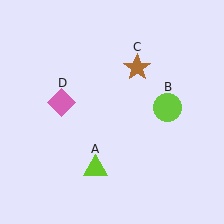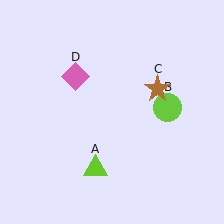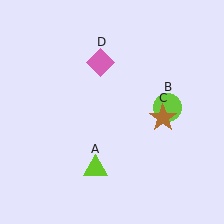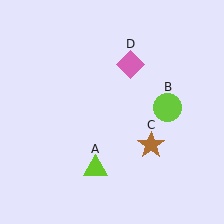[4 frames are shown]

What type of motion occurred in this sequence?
The brown star (object C), pink diamond (object D) rotated clockwise around the center of the scene.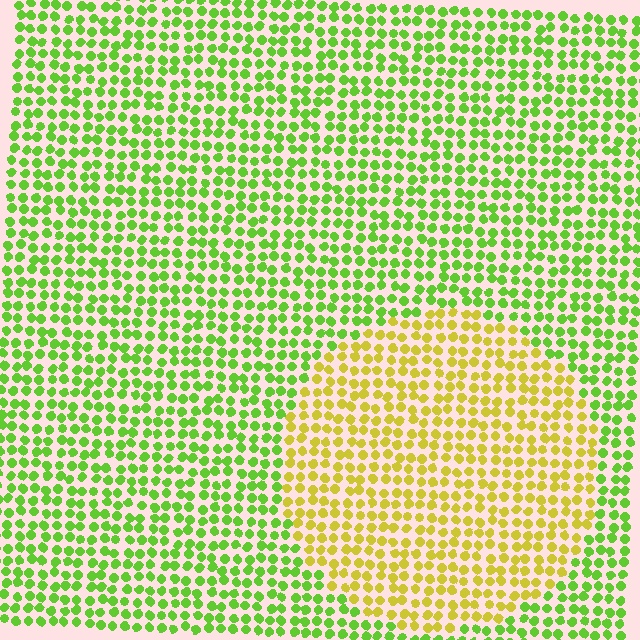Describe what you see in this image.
The image is filled with small lime elements in a uniform arrangement. A circle-shaped region is visible where the elements are tinted to a slightly different hue, forming a subtle color boundary.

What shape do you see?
I see a circle.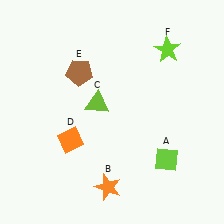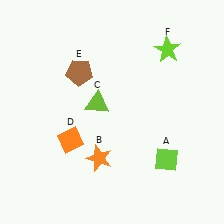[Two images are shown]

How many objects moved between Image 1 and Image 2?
1 object moved between the two images.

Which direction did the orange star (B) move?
The orange star (B) moved up.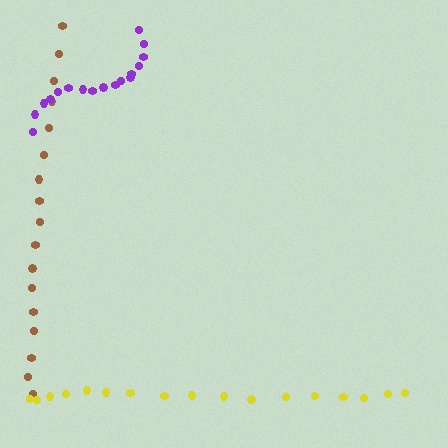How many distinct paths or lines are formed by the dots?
There are 3 distinct paths.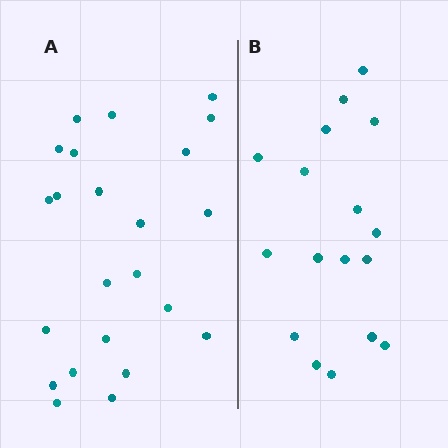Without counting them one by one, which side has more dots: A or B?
Region A (the left region) has more dots.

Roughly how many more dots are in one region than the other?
Region A has about 6 more dots than region B.